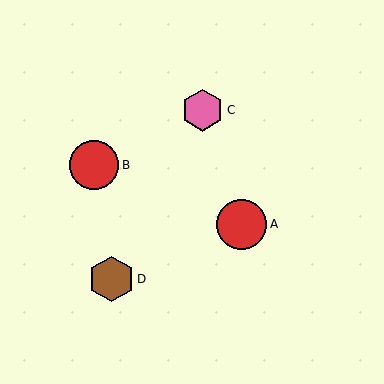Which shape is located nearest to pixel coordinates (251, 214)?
The red circle (labeled A) at (242, 224) is nearest to that location.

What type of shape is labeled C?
Shape C is a pink hexagon.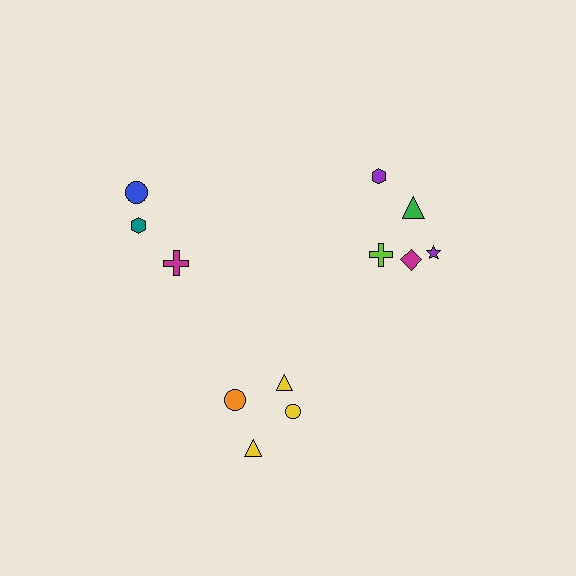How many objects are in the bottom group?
There are 4 objects.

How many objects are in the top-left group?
There are 3 objects.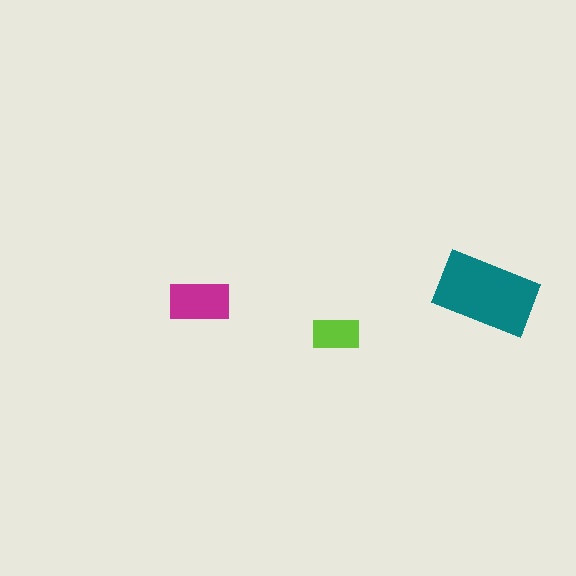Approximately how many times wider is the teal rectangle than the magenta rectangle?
About 1.5 times wider.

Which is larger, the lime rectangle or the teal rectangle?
The teal one.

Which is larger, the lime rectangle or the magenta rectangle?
The magenta one.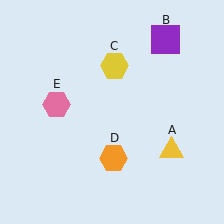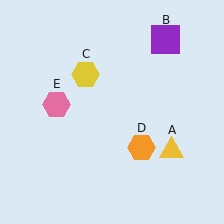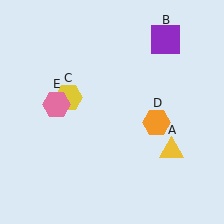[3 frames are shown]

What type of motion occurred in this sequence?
The yellow hexagon (object C), orange hexagon (object D) rotated counterclockwise around the center of the scene.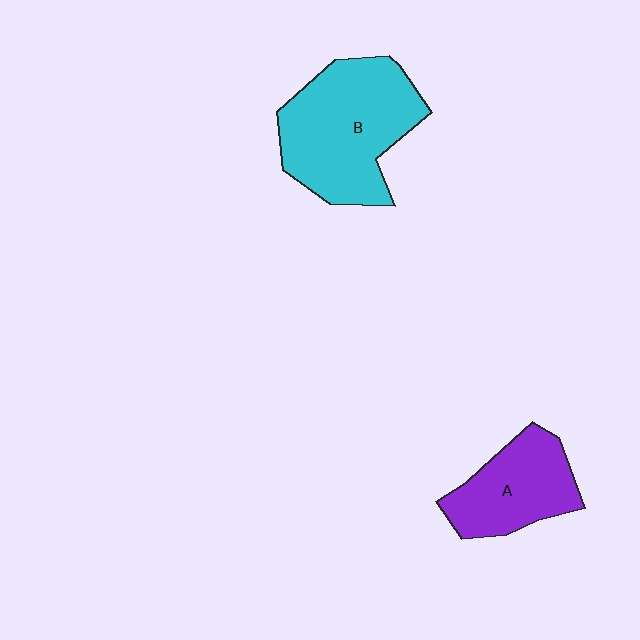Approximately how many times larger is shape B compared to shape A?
Approximately 1.6 times.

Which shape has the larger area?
Shape B (cyan).